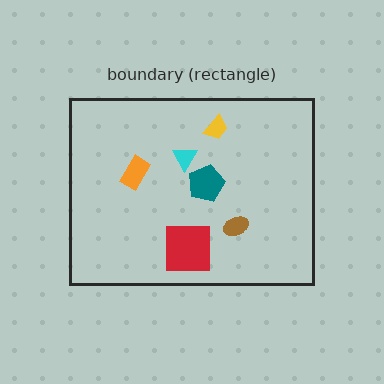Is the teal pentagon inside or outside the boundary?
Inside.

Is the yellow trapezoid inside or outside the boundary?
Inside.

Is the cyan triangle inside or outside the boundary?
Inside.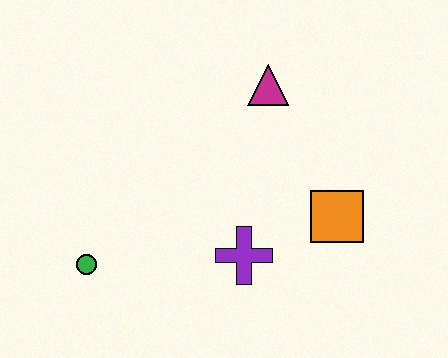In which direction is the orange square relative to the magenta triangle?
The orange square is below the magenta triangle.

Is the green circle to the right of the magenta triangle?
No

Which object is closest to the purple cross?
The orange square is closest to the purple cross.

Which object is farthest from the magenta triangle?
The green circle is farthest from the magenta triangle.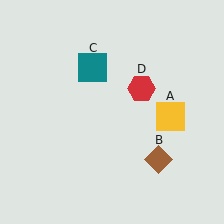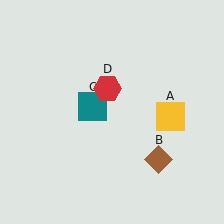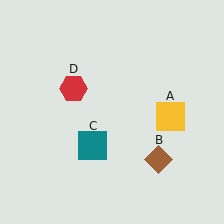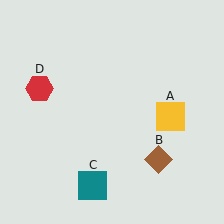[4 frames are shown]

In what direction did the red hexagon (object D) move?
The red hexagon (object D) moved left.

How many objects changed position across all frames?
2 objects changed position: teal square (object C), red hexagon (object D).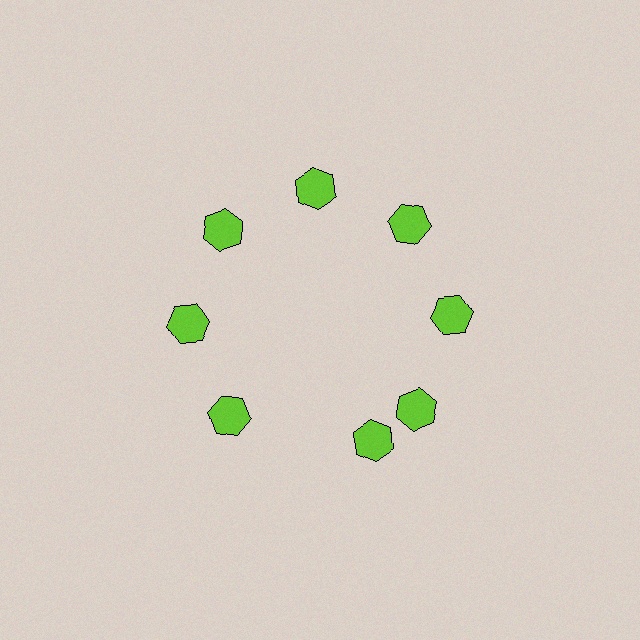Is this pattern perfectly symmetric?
No. The 8 lime hexagons are arranged in a ring, but one element near the 6 o'clock position is rotated out of alignment along the ring, breaking the 8-fold rotational symmetry.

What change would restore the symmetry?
The symmetry would be restored by rotating it back into even spacing with its neighbors so that all 8 hexagons sit at equal angles and equal distance from the center.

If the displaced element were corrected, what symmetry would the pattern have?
It would have 8-fold rotational symmetry — the pattern would map onto itself every 45 degrees.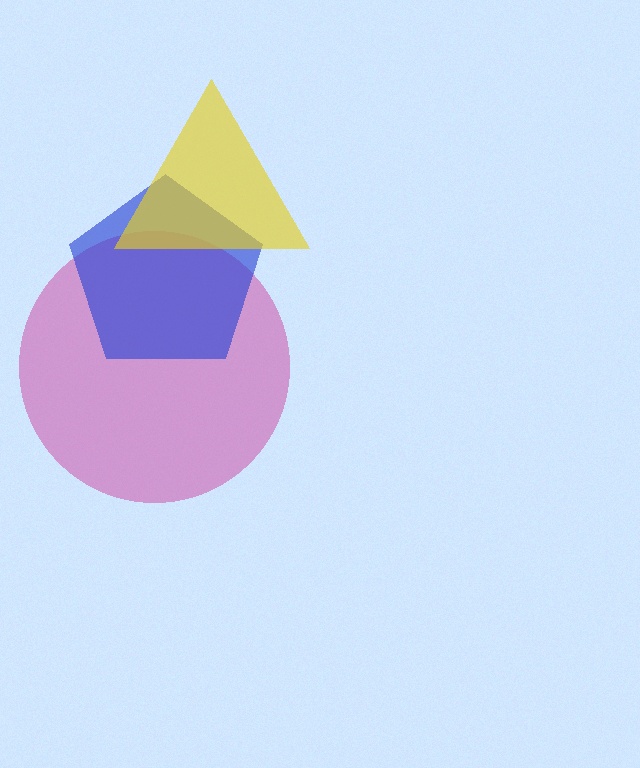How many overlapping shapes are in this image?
There are 3 overlapping shapes in the image.